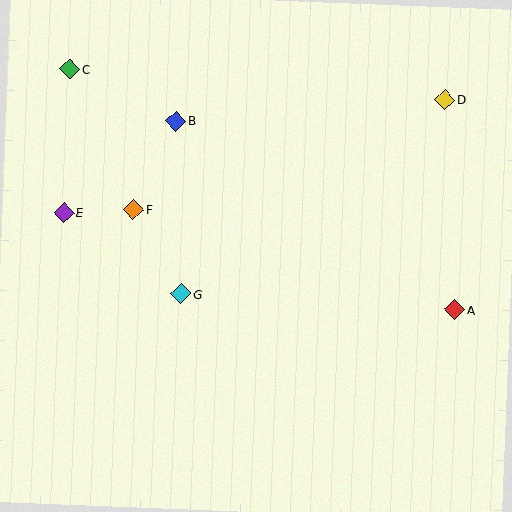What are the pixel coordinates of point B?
Point B is at (176, 121).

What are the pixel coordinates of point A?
Point A is at (455, 310).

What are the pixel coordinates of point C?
Point C is at (70, 69).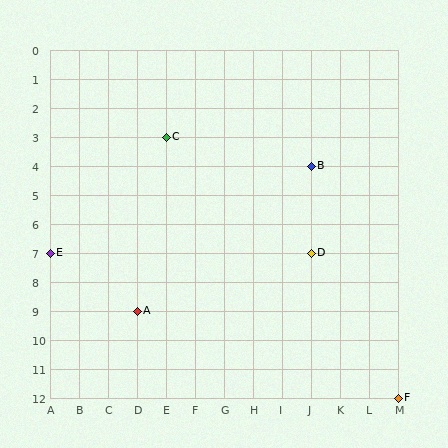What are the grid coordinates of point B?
Point B is at grid coordinates (J, 4).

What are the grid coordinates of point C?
Point C is at grid coordinates (E, 3).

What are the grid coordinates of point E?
Point E is at grid coordinates (A, 7).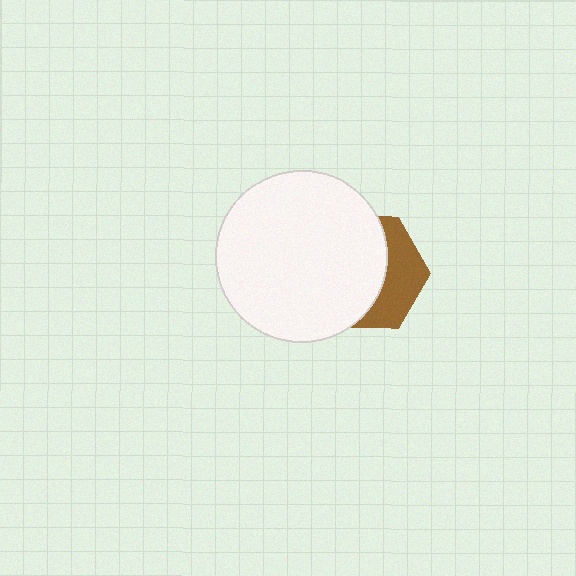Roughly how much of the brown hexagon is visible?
A small part of it is visible (roughly 37%).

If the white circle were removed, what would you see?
You would see the complete brown hexagon.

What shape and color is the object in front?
The object in front is a white circle.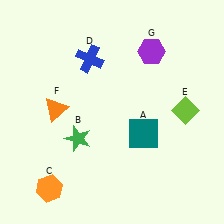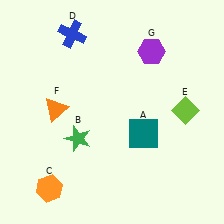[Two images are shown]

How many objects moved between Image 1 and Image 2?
1 object moved between the two images.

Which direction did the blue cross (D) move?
The blue cross (D) moved up.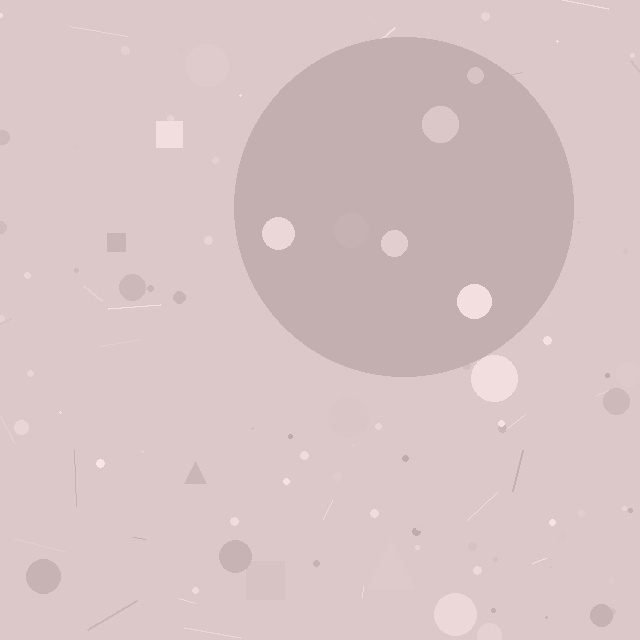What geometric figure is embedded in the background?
A circle is embedded in the background.